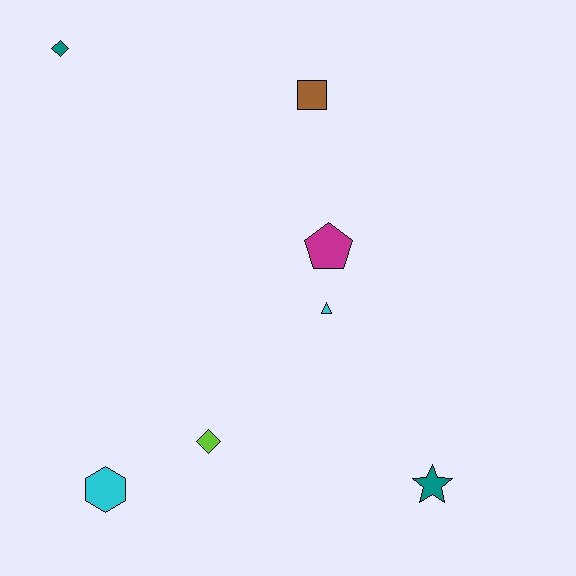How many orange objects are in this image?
There are no orange objects.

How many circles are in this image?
There are no circles.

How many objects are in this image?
There are 7 objects.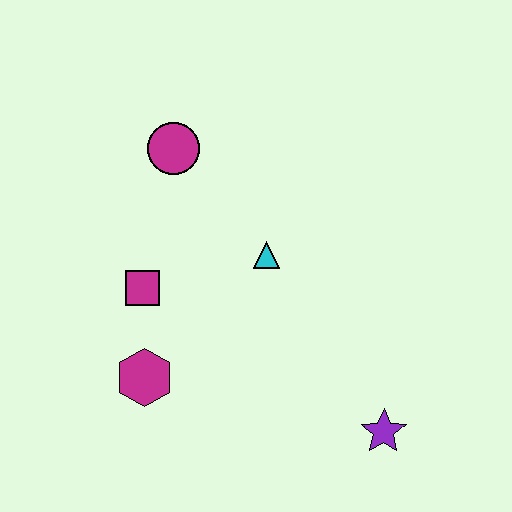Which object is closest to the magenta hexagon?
The magenta square is closest to the magenta hexagon.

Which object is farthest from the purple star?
The magenta circle is farthest from the purple star.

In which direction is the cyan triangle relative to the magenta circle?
The cyan triangle is below the magenta circle.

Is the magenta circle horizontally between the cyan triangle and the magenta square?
Yes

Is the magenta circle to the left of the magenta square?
No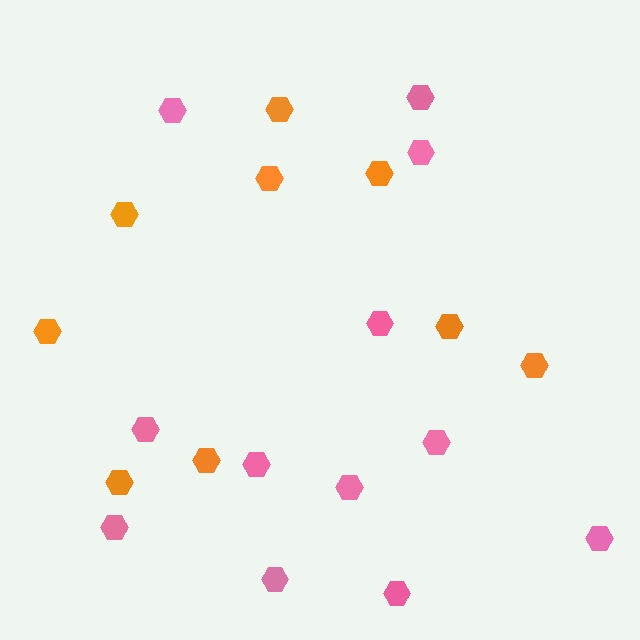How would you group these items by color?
There are 2 groups: one group of pink hexagons (12) and one group of orange hexagons (9).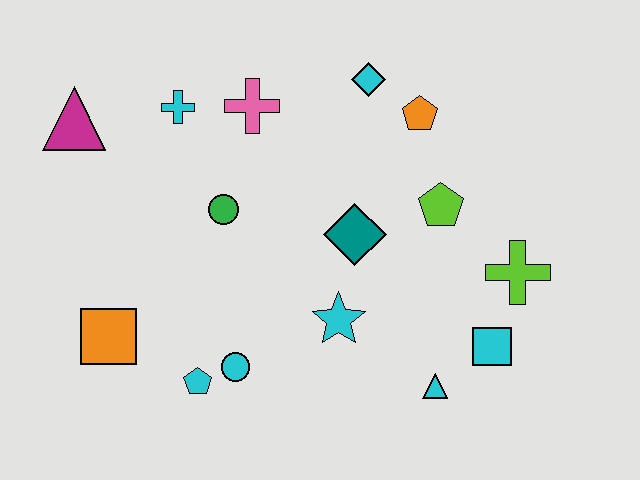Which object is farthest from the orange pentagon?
The orange square is farthest from the orange pentagon.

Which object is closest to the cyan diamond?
The orange pentagon is closest to the cyan diamond.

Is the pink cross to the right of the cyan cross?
Yes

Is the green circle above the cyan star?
Yes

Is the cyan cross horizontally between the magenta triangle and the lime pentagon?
Yes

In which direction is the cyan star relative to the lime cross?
The cyan star is to the left of the lime cross.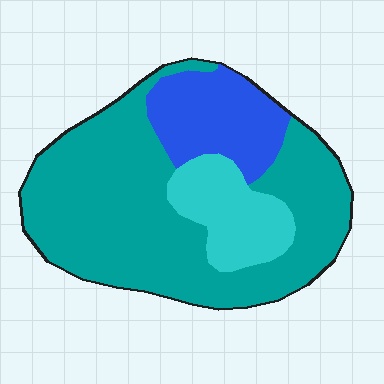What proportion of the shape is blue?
Blue covers 19% of the shape.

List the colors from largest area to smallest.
From largest to smallest: teal, blue, cyan.